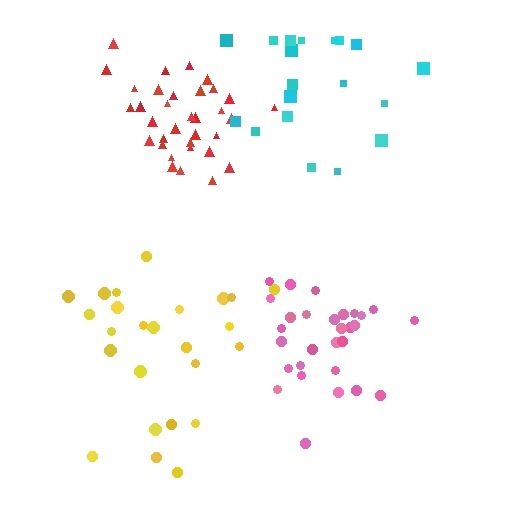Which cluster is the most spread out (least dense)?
Cyan.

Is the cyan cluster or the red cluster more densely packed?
Red.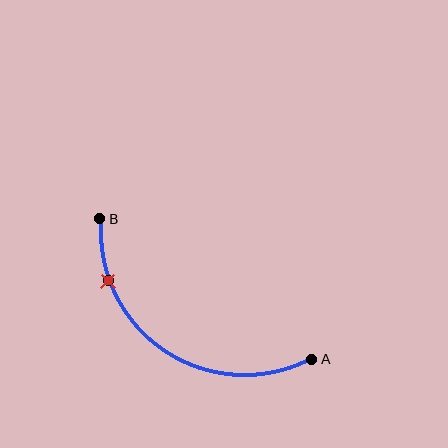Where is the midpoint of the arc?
The arc midpoint is the point on the curve farthest from the straight line joining A and B. It sits below that line.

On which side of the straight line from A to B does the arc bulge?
The arc bulges below the straight line connecting A and B.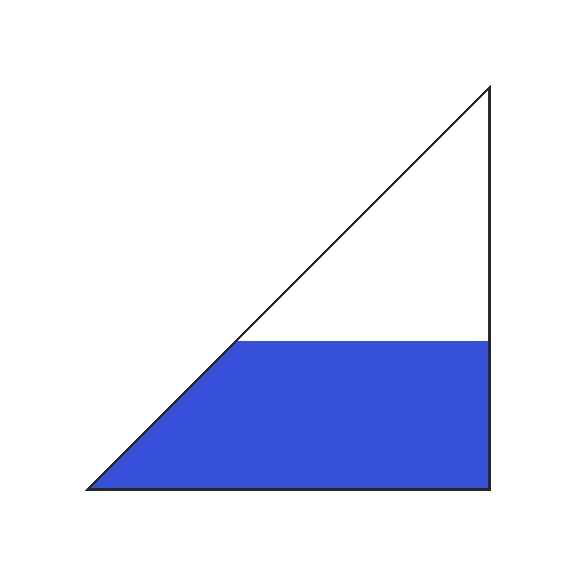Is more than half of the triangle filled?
Yes.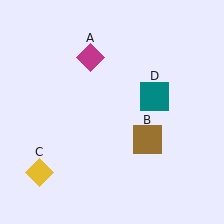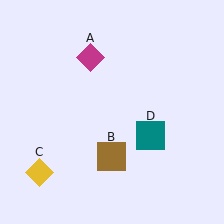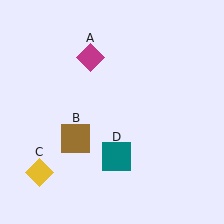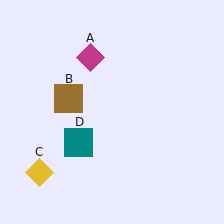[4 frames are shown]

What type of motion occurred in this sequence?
The brown square (object B), teal square (object D) rotated clockwise around the center of the scene.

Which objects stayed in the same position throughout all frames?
Magenta diamond (object A) and yellow diamond (object C) remained stationary.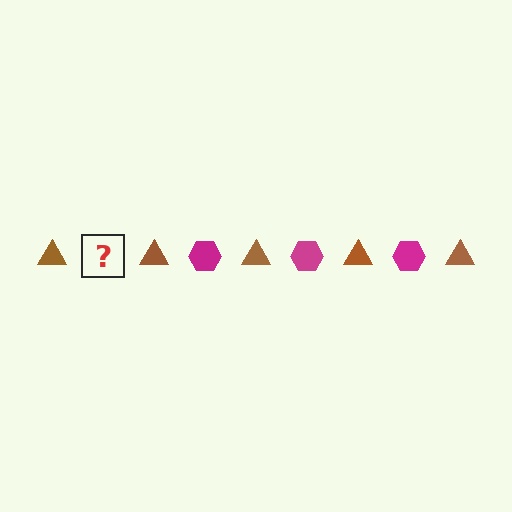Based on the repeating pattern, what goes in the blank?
The blank should be a magenta hexagon.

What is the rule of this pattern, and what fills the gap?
The rule is that the pattern alternates between brown triangle and magenta hexagon. The gap should be filled with a magenta hexagon.